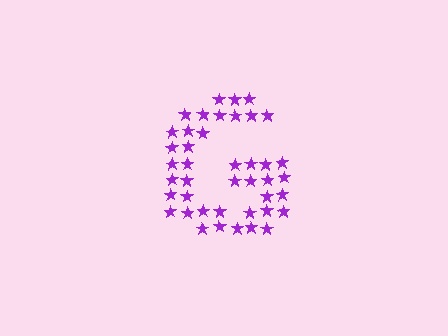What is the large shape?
The large shape is the letter G.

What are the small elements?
The small elements are stars.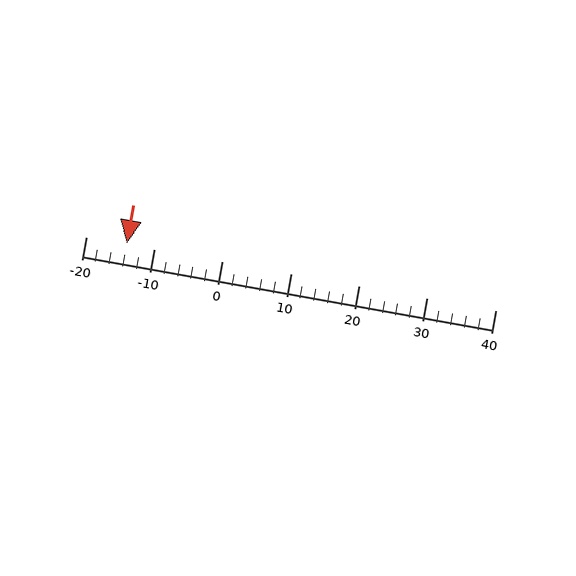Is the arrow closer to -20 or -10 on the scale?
The arrow is closer to -10.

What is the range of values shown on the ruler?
The ruler shows values from -20 to 40.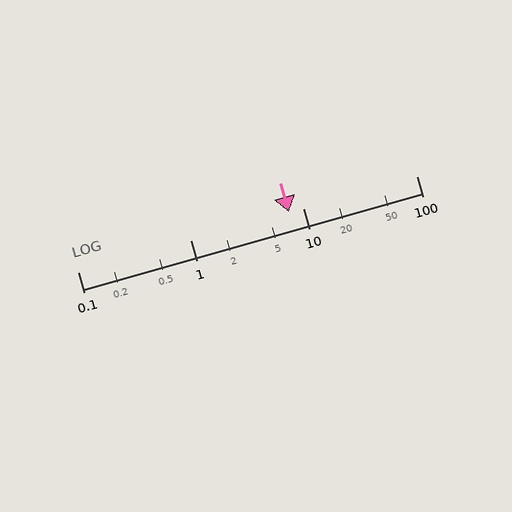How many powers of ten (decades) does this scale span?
The scale spans 3 decades, from 0.1 to 100.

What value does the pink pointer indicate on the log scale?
The pointer indicates approximately 7.4.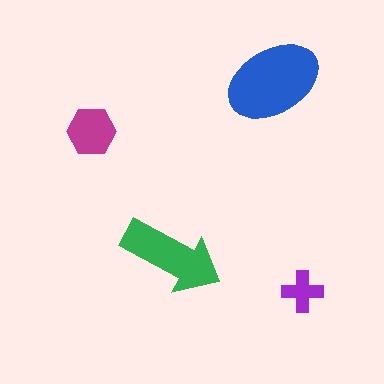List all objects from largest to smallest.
The blue ellipse, the green arrow, the magenta hexagon, the purple cross.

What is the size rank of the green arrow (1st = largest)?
2nd.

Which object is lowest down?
The purple cross is bottommost.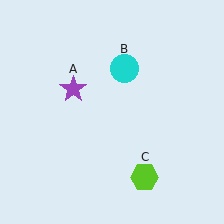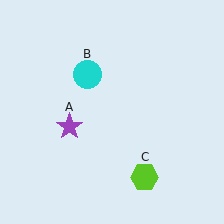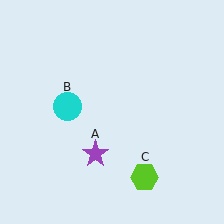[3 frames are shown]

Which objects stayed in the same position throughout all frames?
Lime hexagon (object C) remained stationary.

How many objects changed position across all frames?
2 objects changed position: purple star (object A), cyan circle (object B).